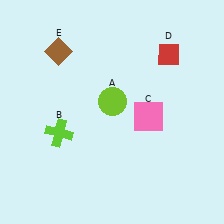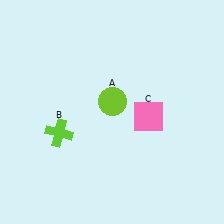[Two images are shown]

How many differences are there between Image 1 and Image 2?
There are 2 differences between the two images.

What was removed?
The red diamond (D), the brown diamond (E) were removed in Image 2.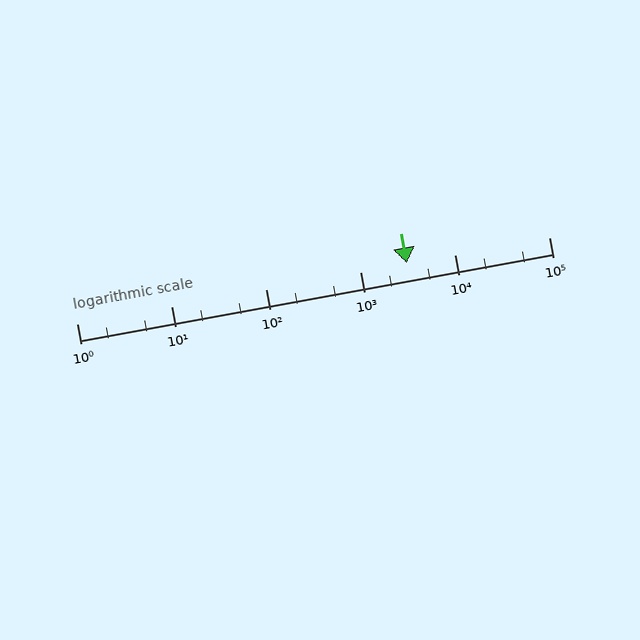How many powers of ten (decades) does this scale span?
The scale spans 5 decades, from 1 to 100000.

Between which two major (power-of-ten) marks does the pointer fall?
The pointer is between 1000 and 10000.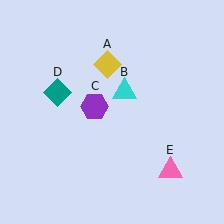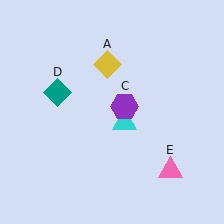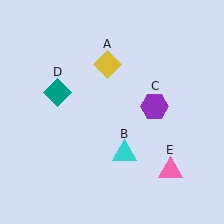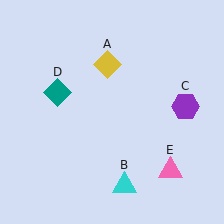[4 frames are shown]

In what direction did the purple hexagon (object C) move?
The purple hexagon (object C) moved right.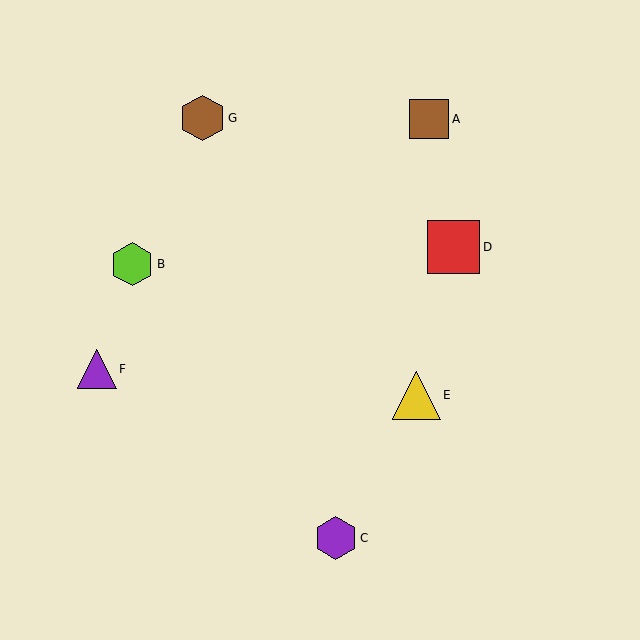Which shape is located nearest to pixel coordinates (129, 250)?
The lime hexagon (labeled B) at (132, 264) is nearest to that location.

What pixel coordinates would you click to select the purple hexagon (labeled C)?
Click at (336, 538) to select the purple hexagon C.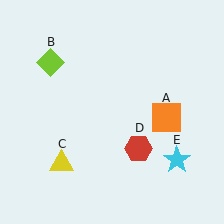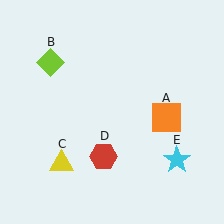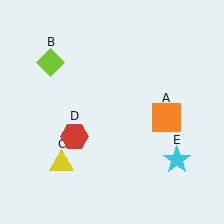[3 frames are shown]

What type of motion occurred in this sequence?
The red hexagon (object D) rotated clockwise around the center of the scene.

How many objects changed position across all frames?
1 object changed position: red hexagon (object D).